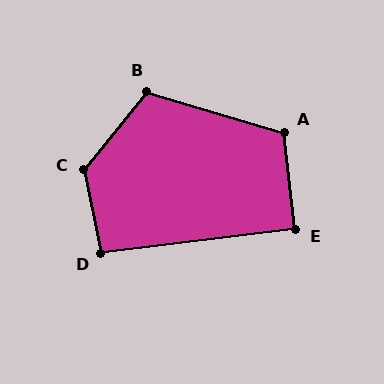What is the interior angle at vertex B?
Approximately 112 degrees (obtuse).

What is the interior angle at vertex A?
Approximately 113 degrees (obtuse).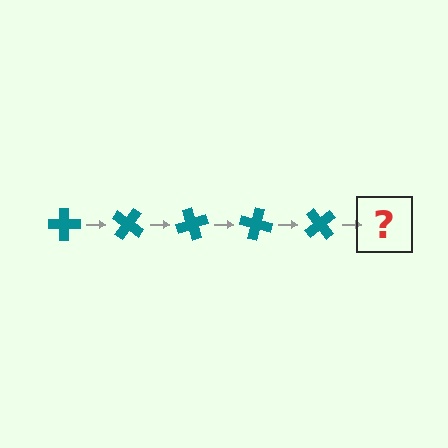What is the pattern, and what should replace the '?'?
The pattern is that the cross rotates 35 degrees each step. The '?' should be a teal cross rotated 175 degrees.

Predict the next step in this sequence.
The next step is a teal cross rotated 175 degrees.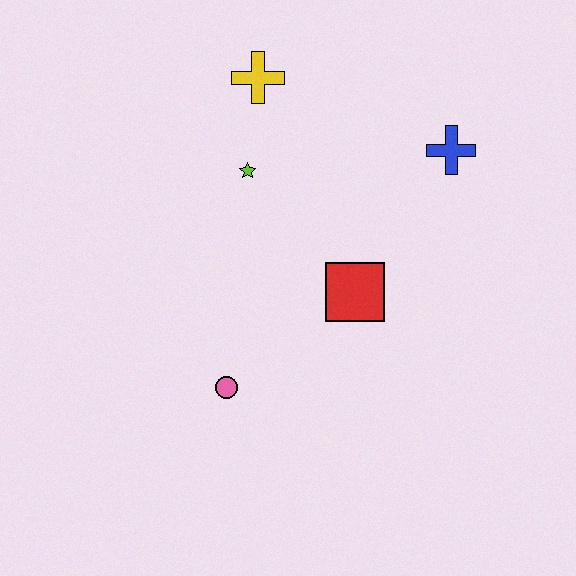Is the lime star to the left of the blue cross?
Yes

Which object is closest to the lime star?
The yellow cross is closest to the lime star.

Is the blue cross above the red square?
Yes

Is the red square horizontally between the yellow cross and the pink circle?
No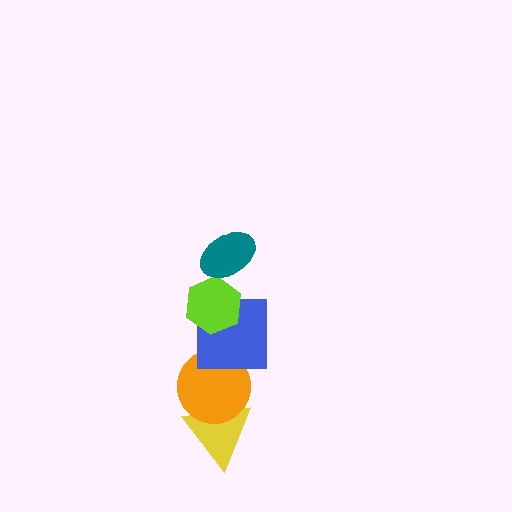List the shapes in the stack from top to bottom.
From top to bottom: the teal ellipse, the lime hexagon, the blue square, the orange circle, the yellow triangle.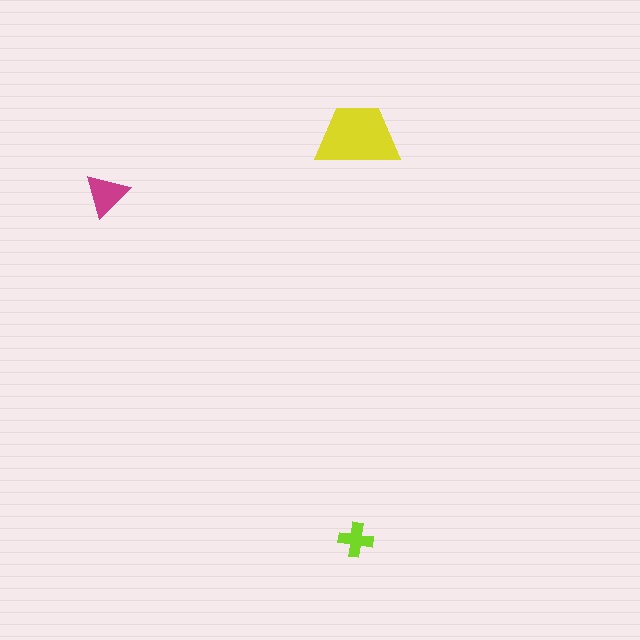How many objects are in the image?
There are 3 objects in the image.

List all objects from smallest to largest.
The lime cross, the magenta triangle, the yellow trapezoid.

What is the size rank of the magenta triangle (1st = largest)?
2nd.